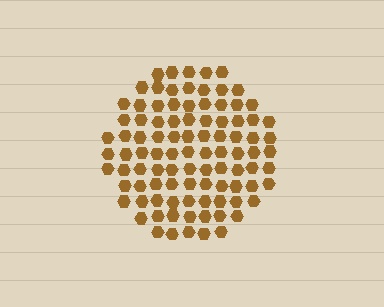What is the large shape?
The large shape is a circle.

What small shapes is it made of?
It is made of small hexagons.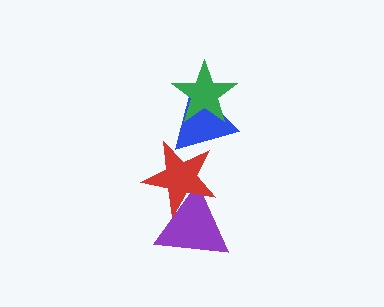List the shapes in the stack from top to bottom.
From top to bottom: the green star, the blue triangle, the red star, the purple triangle.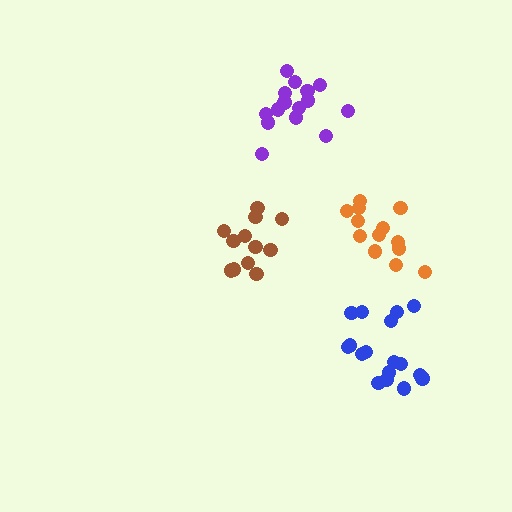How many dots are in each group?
Group 1: 13 dots, Group 2: 18 dots, Group 3: 15 dots, Group 4: 13 dots (59 total).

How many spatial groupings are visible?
There are 4 spatial groupings.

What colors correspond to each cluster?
The clusters are colored: brown, blue, purple, orange.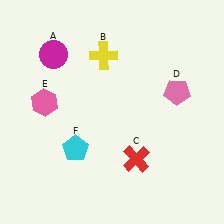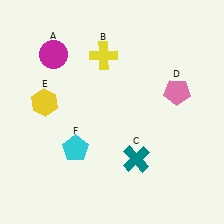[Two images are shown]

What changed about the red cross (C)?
In Image 1, C is red. In Image 2, it changed to teal.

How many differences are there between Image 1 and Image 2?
There are 2 differences between the two images.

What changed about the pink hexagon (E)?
In Image 1, E is pink. In Image 2, it changed to yellow.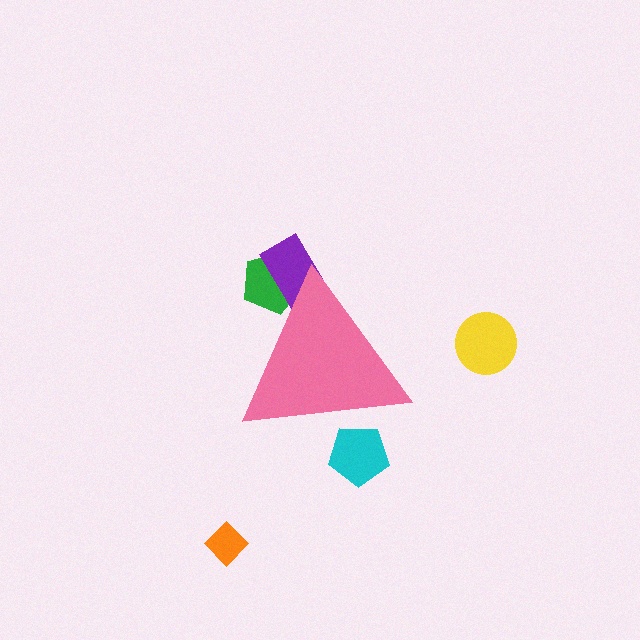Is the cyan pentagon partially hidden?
Yes, the cyan pentagon is partially hidden behind the pink triangle.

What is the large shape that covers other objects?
A pink triangle.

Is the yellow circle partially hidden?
No, the yellow circle is fully visible.